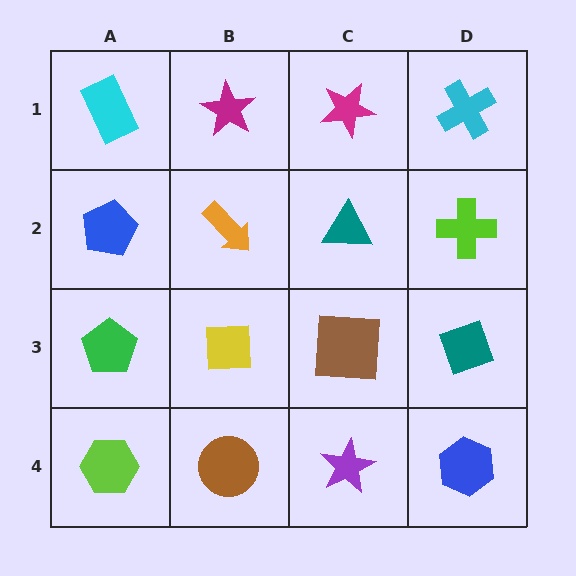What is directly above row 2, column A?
A cyan rectangle.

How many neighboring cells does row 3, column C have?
4.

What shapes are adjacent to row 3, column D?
A lime cross (row 2, column D), a blue hexagon (row 4, column D), a brown square (row 3, column C).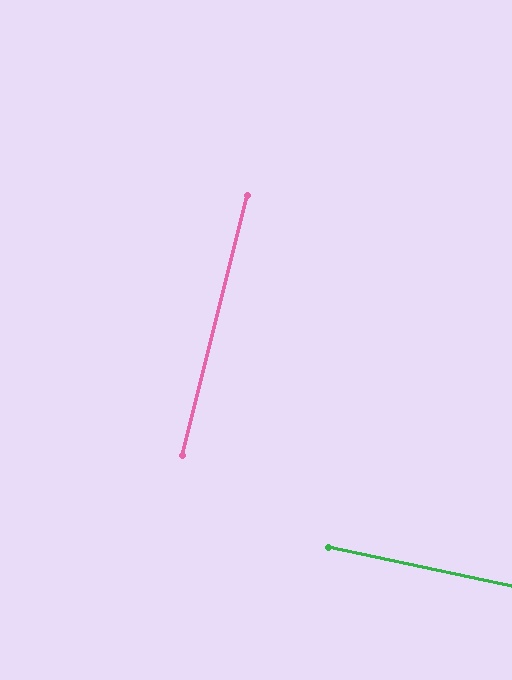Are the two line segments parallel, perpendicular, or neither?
Perpendicular — they meet at approximately 88°.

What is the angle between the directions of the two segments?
Approximately 88 degrees.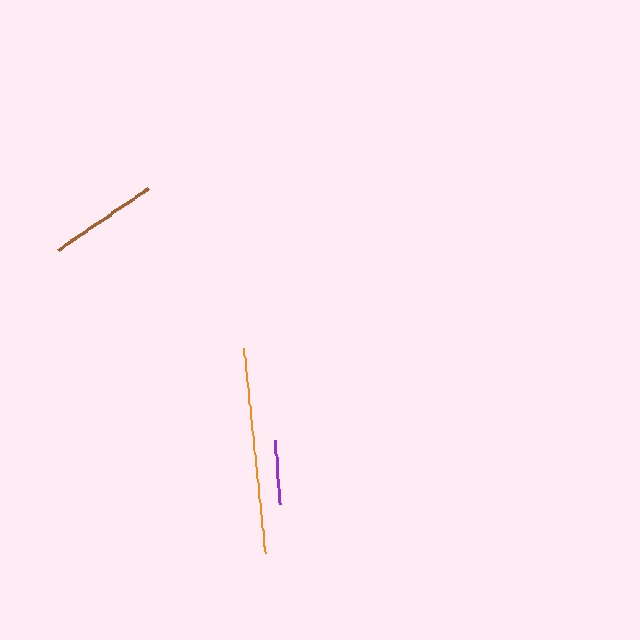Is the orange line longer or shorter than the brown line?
The orange line is longer than the brown line.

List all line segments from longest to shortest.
From longest to shortest: orange, brown, purple.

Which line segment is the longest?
The orange line is the longest at approximately 207 pixels.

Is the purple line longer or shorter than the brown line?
The brown line is longer than the purple line.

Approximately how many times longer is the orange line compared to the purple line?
The orange line is approximately 3.2 times the length of the purple line.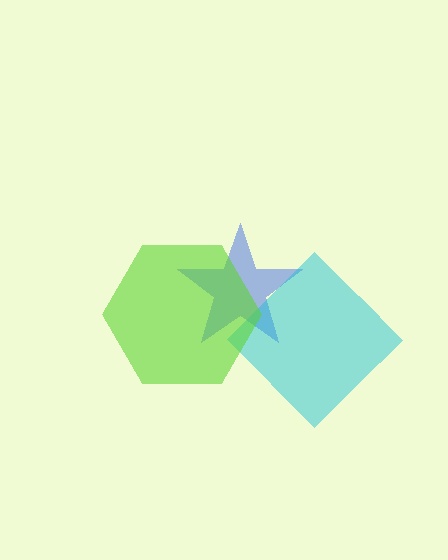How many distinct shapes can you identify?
There are 3 distinct shapes: a blue star, a cyan diamond, a lime hexagon.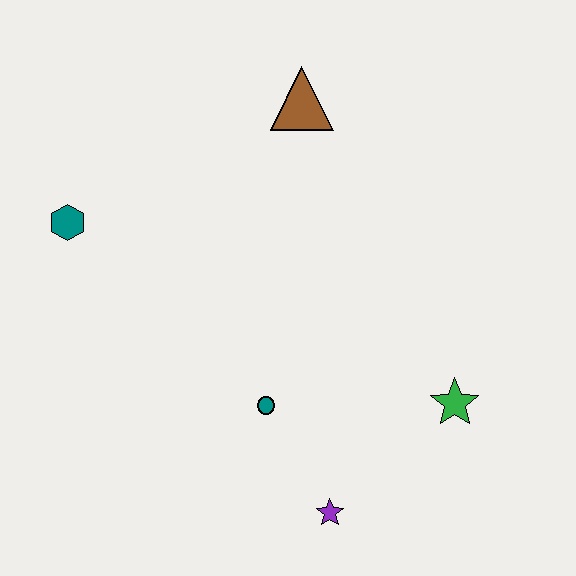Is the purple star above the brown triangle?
No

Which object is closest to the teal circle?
The purple star is closest to the teal circle.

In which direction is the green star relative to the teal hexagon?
The green star is to the right of the teal hexagon.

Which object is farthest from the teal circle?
The brown triangle is farthest from the teal circle.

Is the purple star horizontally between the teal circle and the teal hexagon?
No